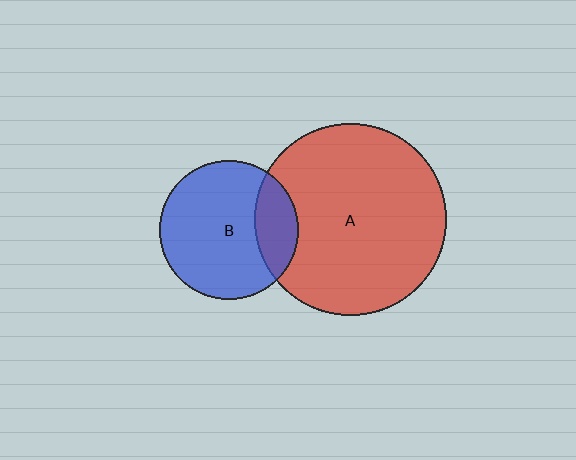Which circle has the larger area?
Circle A (red).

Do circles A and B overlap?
Yes.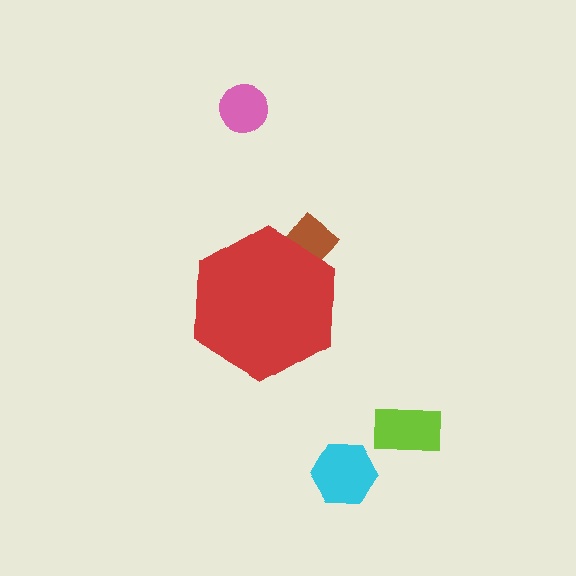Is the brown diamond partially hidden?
Yes, the brown diamond is partially hidden behind the red hexagon.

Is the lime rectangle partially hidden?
No, the lime rectangle is fully visible.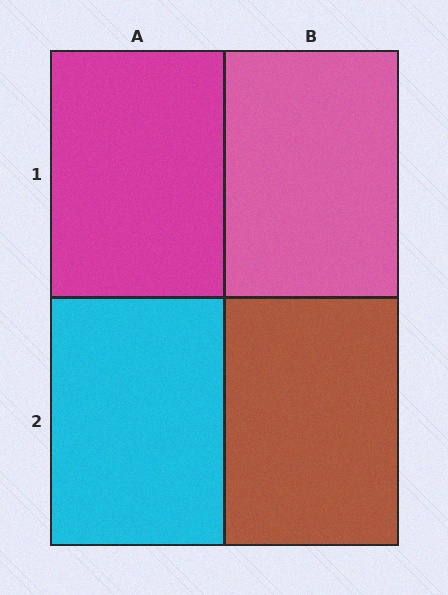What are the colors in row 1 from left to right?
Magenta, pink.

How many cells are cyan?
1 cell is cyan.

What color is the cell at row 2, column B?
Brown.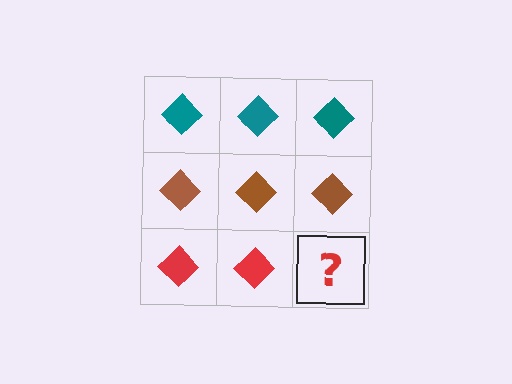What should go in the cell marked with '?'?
The missing cell should contain a red diamond.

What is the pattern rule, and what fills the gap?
The rule is that each row has a consistent color. The gap should be filled with a red diamond.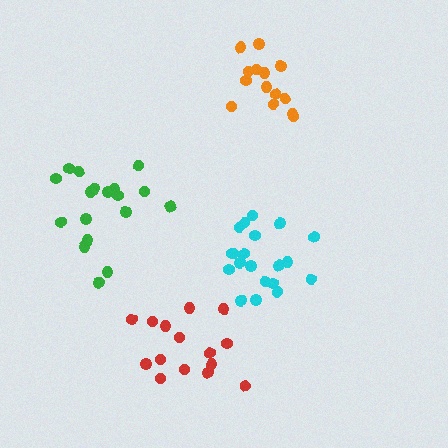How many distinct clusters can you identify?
There are 4 distinct clusters.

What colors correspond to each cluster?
The clusters are colored: green, orange, cyan, red.